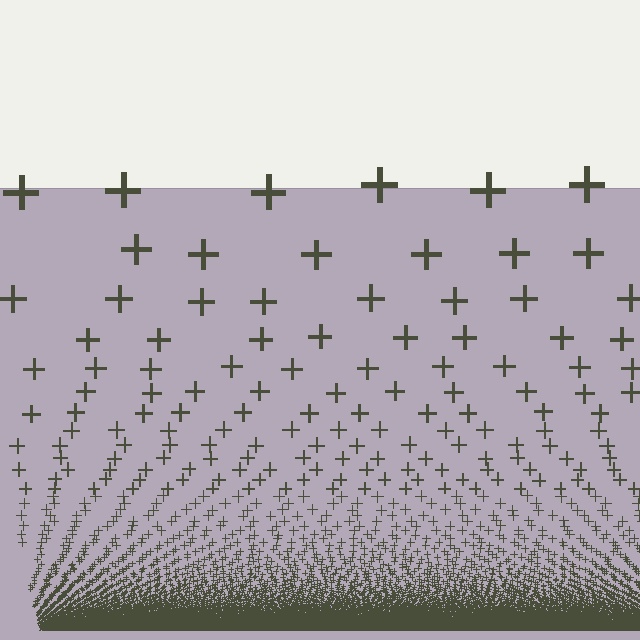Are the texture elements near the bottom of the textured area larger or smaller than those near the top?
Smaller. The gradient is inverted — elements near the bottom are smaller and denser.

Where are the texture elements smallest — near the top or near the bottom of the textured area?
Near the bottom.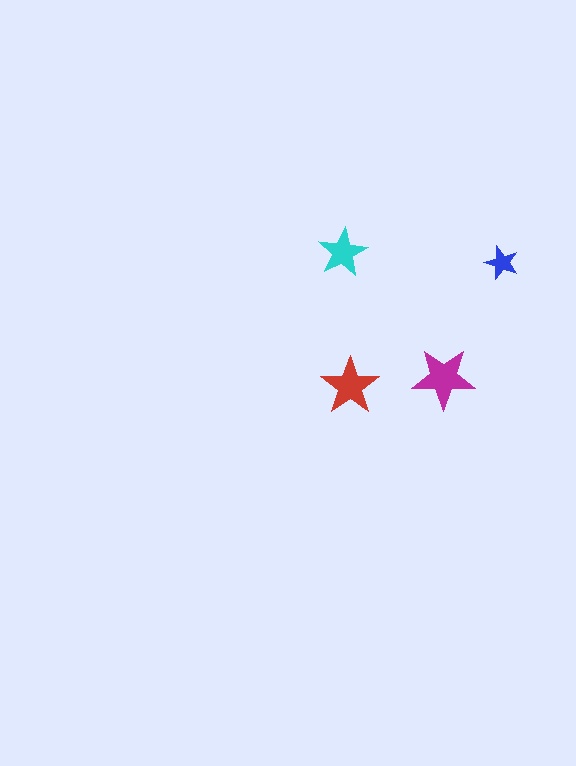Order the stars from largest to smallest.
the magenta one, the red one, the cyan one, the blue one.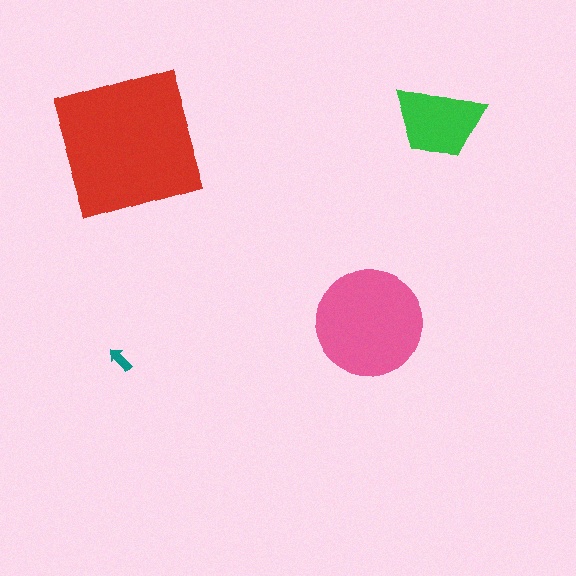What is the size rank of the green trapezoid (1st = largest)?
3rd.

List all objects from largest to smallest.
The red square, the pink circle, the green trapezoid, the teal arrow.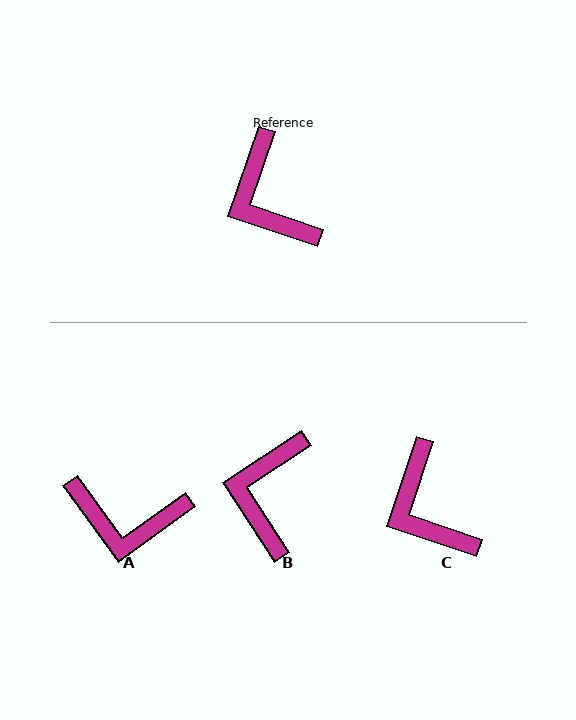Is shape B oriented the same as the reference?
No, it is off by about 38 degrees.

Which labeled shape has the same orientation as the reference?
C.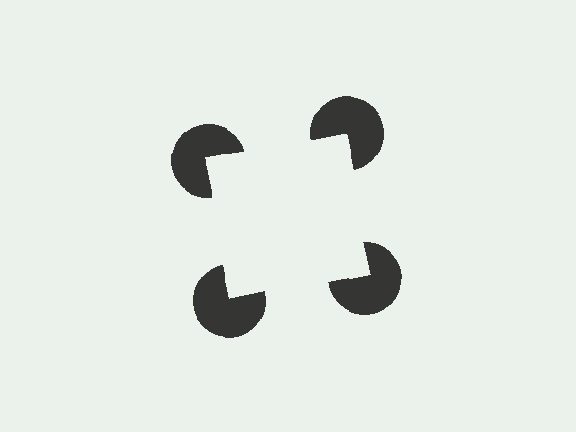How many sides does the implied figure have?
4 sides.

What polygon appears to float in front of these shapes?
An illusory square — its edges are inferred from the aligned wedge cuts in the pac-man discs, not physically drawn.